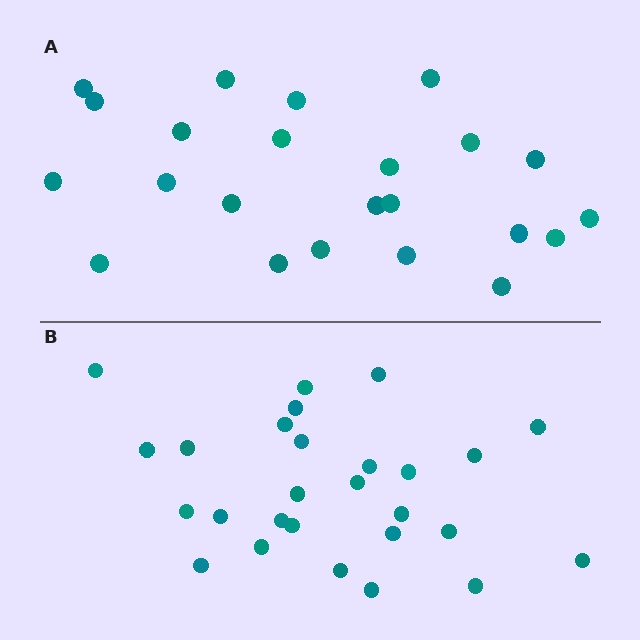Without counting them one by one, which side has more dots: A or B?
Region B (the bottom region) has more dots.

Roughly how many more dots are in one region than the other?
Region B has about 4 more dots than region A.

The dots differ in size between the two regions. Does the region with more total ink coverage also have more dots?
No. Region A has more total ink coverage because its dots are larger, but region B actually contains more individual dots. Total area can be misleading — the number of items is what matters here.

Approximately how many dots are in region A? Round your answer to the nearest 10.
About 20 dots. (The exact count is 23, which rounds to 20.)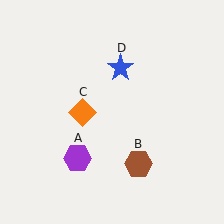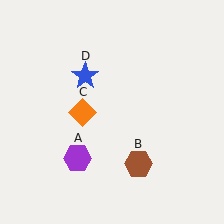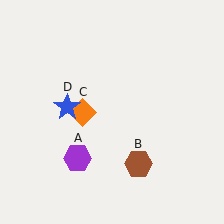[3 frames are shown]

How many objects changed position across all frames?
1 object changed position: blue star (object D).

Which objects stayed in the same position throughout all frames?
Purple hexagon (object A) and brown hexagon (object B) and orange diamond (object C) remained stationary.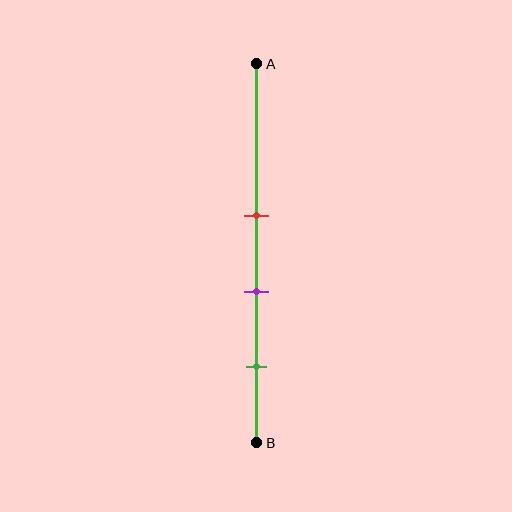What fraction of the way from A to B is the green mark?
The green mark is approximately 80% (0.8) of the way from A to B.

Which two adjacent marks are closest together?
The red and purple marks are the closest adjacent pair.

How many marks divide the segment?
There are 3 marks dividing the segment.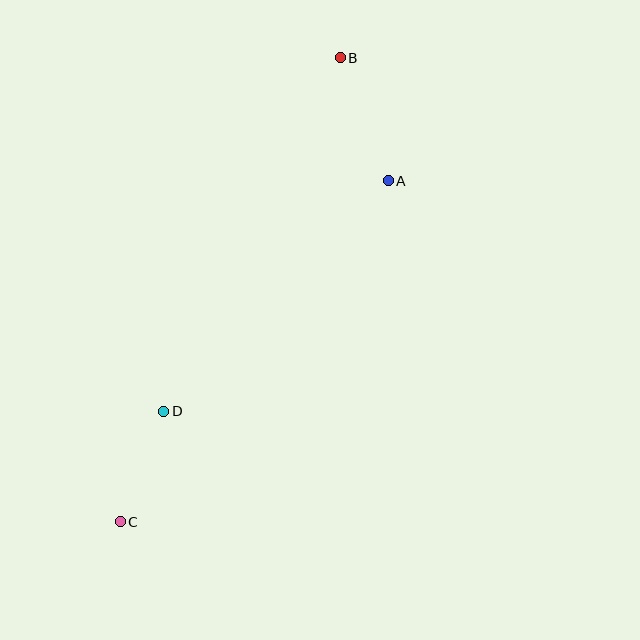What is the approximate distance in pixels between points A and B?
The distance between A and B is approximately 132 pixels.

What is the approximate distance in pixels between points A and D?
The distance between A and D is approximately 322 pixels.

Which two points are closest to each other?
Points C and D are closest to each other.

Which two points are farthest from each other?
Points B and C are farthest from each other.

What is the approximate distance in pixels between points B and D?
The distance between B and D is approximately 395 pixels.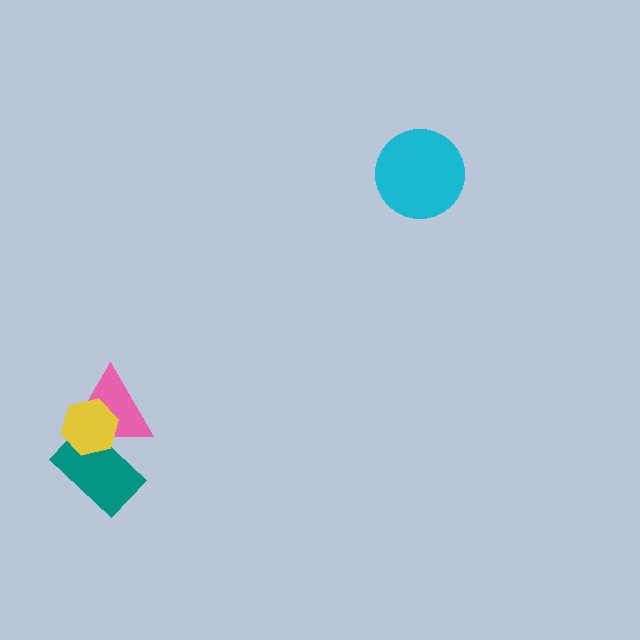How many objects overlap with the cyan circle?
0 objects overlap with the cyan circle.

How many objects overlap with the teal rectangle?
2 objects overlap with the teal rectangle.